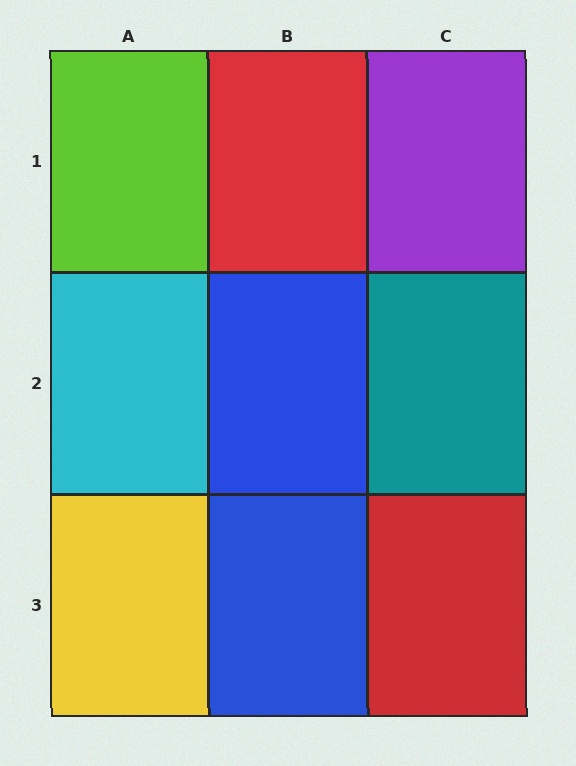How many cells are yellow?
1 cell is yellow.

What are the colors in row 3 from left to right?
Yellow, blue, red.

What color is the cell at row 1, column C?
Purple.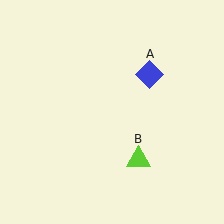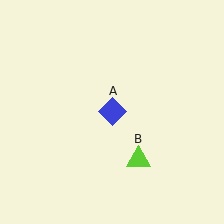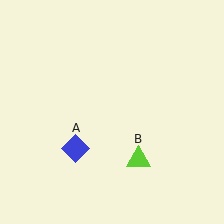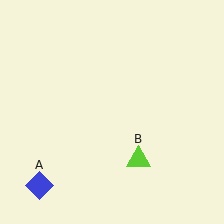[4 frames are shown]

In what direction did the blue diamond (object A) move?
The blue diamond (object A) moved down and to the left.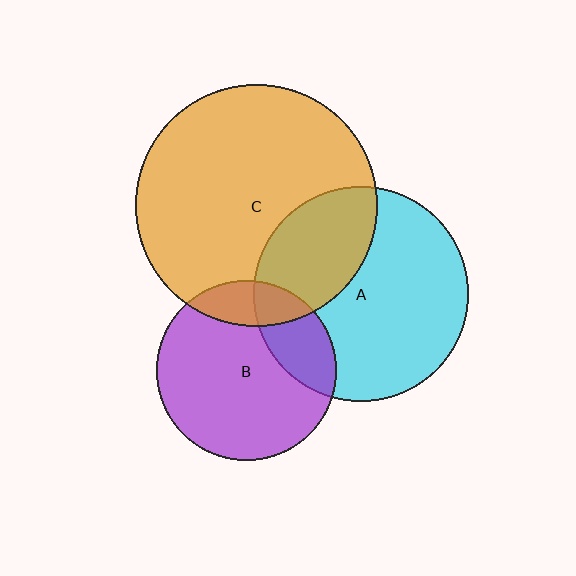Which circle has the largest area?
Circle C (orange).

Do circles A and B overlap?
Yes.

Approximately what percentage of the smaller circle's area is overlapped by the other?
Approximately 20%.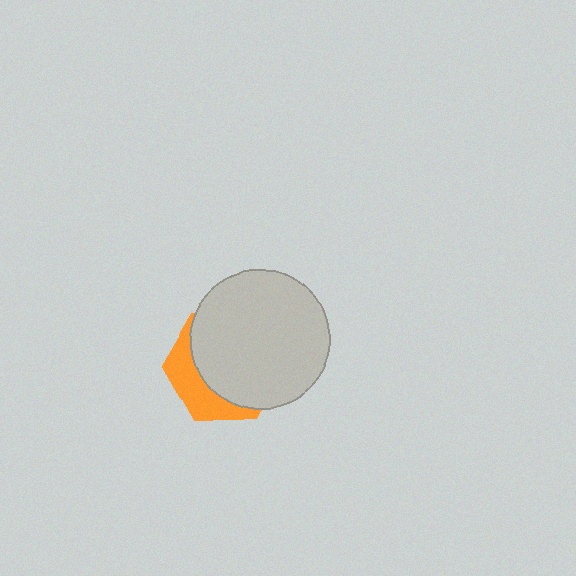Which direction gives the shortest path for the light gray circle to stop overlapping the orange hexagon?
Moving toward the upper-right gives the shortest separation.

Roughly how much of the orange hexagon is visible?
A small part of it is visible (roughly 31%).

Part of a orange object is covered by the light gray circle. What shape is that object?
It is a hexagon.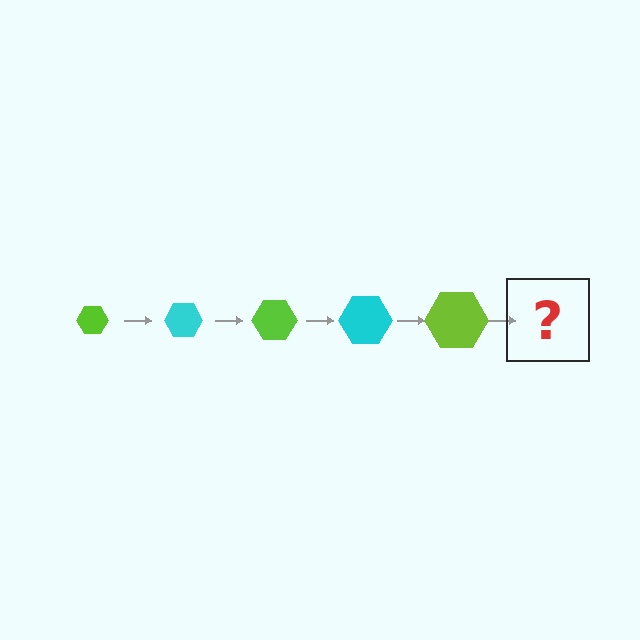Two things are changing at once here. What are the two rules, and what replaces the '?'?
The two rules are that the hexagon grows larger each step and the color cycles through lime and cyan. The '?' should be a cyan hexagon, larger than the previous one.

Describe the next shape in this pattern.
It should be a cyan hexagon, larger than the previous one.